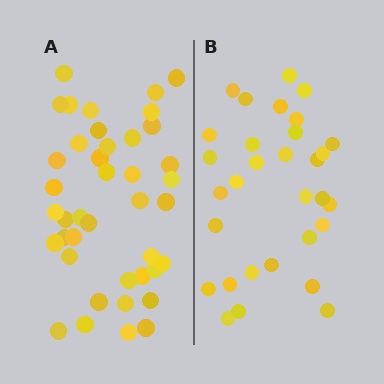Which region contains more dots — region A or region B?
Region A (the left region) has more dots.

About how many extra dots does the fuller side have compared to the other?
Region A has roughly 10 or so more dots than region B.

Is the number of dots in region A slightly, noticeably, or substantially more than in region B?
Region A has noticeably more, but not dramatically so. The ratio is roughly 1.3 to 1.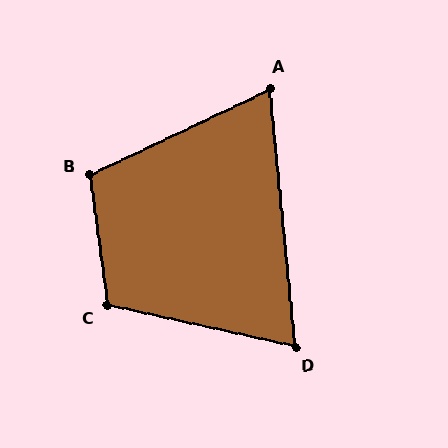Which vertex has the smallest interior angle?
A, at approximately 70 degrees.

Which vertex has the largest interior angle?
C, at approximately 110 degrees.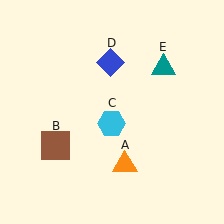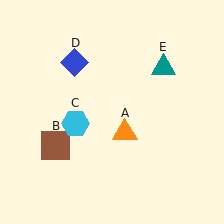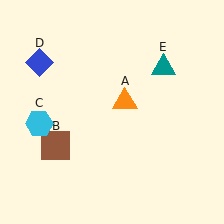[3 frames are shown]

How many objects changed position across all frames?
3 objects changed position: orange triangle (object A), cyan hexagon (object C), blue diamond (object D).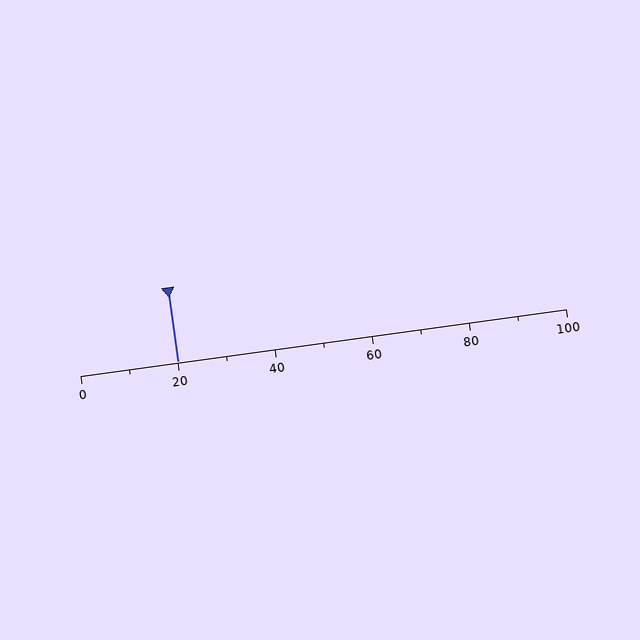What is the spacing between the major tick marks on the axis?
The major ticks are spaced 20 apart.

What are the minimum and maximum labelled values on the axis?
The axis runs from 0 to 100.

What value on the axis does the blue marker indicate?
The marker indicates approximately 20.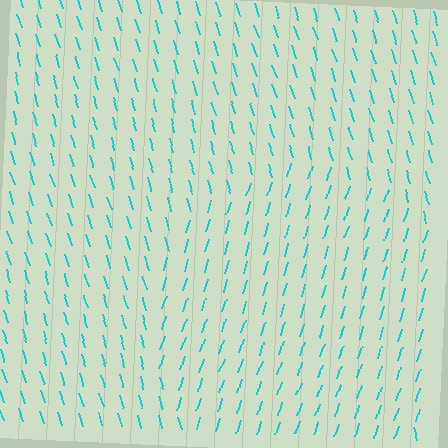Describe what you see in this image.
The image is filled with small cyan line segments. A circle region in the image has lines oriented differently from the surrounding lines, creating a visible texture boundary.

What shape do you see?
I see a circle.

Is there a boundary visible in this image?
Yes, there is a texture boundary formed by a change in line orientation.